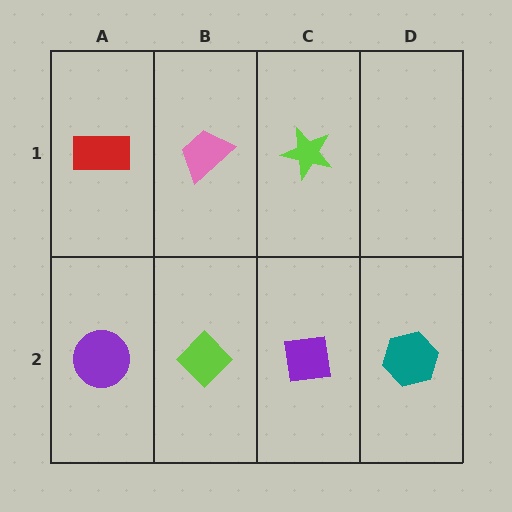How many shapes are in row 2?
4 shapes.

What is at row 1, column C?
A lime star.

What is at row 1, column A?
A red rectangle.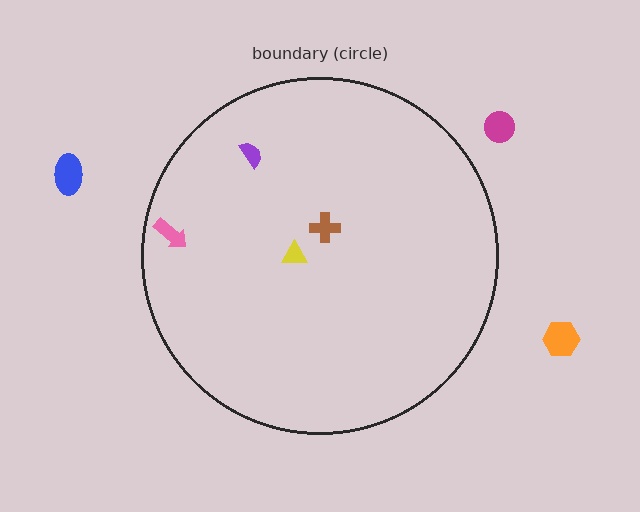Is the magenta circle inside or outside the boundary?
Outside.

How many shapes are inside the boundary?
4 inside, 3 outside.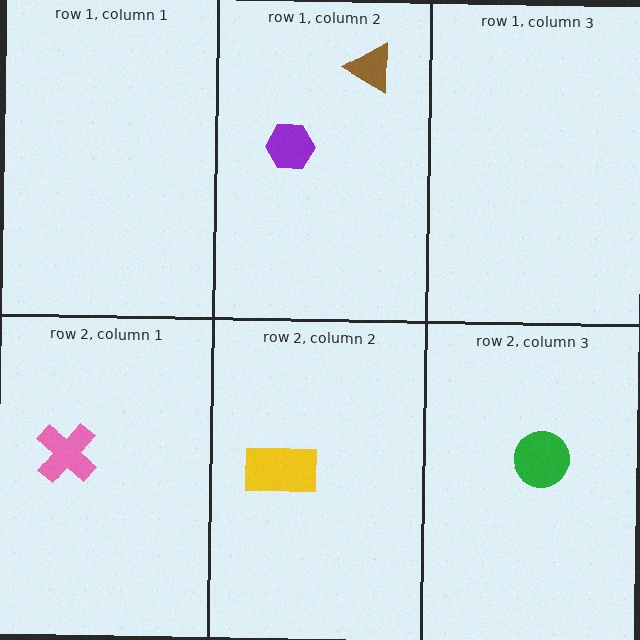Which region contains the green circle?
The row 2, column 3 region.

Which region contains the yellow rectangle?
The row 2, column 2 region.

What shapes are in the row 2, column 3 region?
The green circle.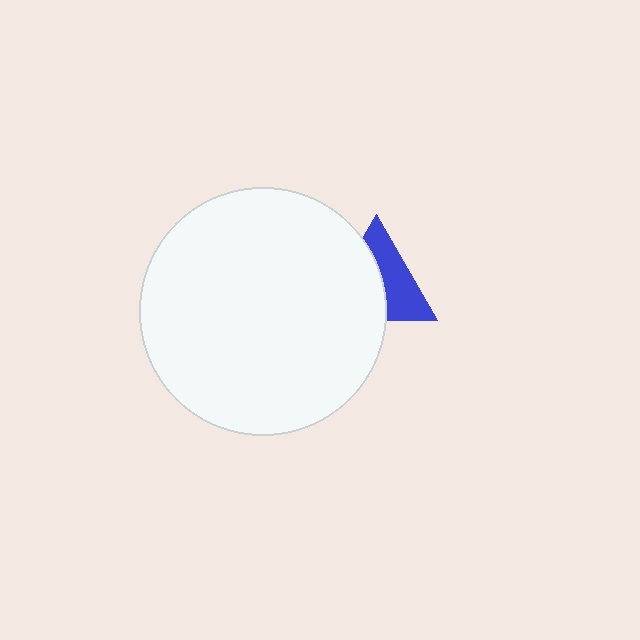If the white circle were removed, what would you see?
You would see the complete blue triangle.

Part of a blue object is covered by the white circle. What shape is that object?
It is a triangle.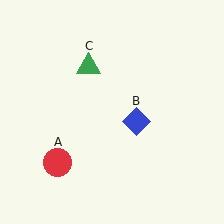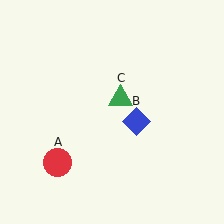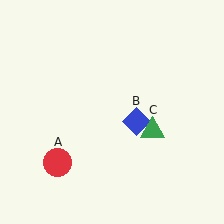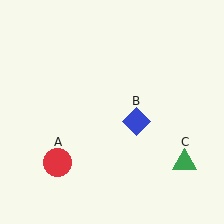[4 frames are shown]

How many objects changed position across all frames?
1 object changed position: green triangle (object C).